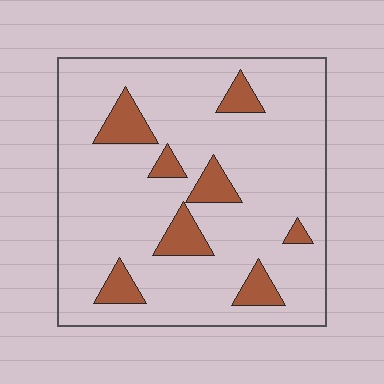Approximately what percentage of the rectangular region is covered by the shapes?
Approximately 15%.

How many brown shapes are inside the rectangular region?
8.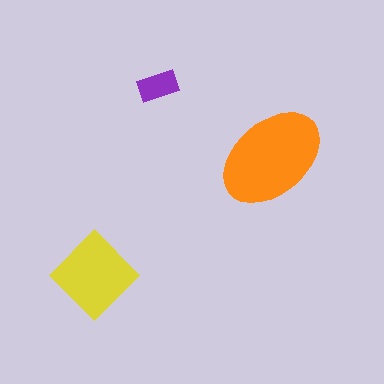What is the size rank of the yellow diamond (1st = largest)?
2nd.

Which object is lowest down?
The yellow diamond is bottommost.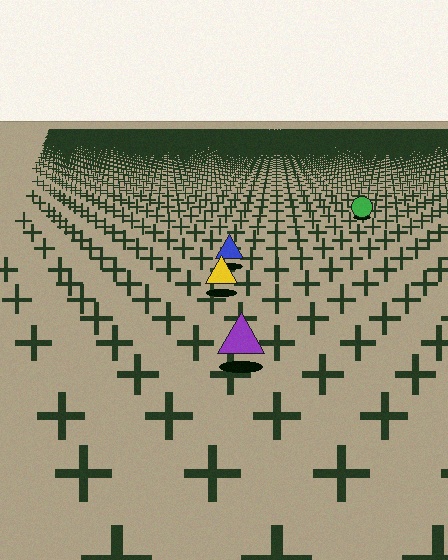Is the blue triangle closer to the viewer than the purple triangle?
No. The purple triangle is closer — you can tell from the texture gradient: the ground texture is coarser near it.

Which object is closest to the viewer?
The purple triangle is closest. The texture marks near it are larger and more spread out.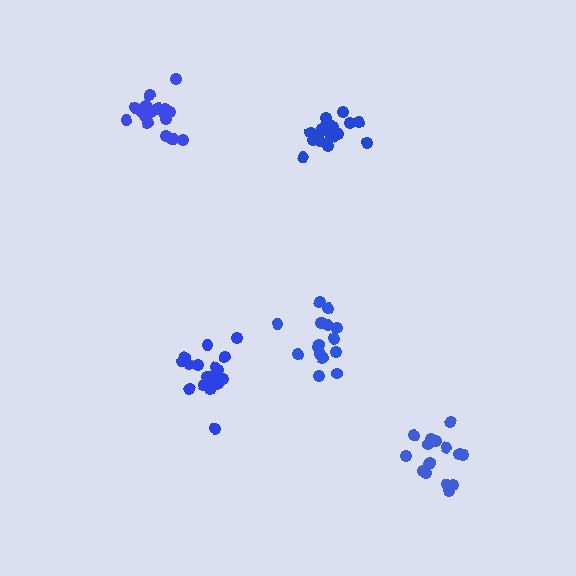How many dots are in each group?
Group 1: 20 dots, Group 2: 18 dots, Group 3: 19 dots, Group 4: 16 dots, Group 5: 17 dots (90 total).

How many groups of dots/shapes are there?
There are 5 groups.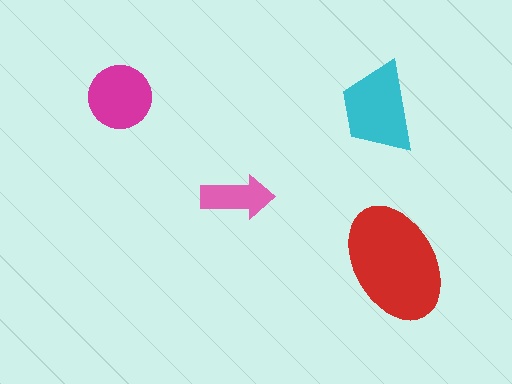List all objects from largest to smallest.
The red ellipse, the cyan trapezoid, the magenta circle, the pink arrow.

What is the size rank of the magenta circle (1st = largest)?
3rd.